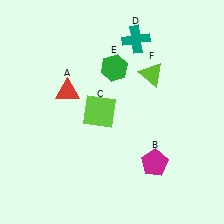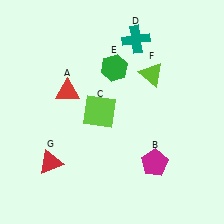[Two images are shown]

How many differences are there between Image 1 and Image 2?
There is 1 difference between the two images.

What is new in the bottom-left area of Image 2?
A red triangle (G) was added in the bottom-left area of Image 2.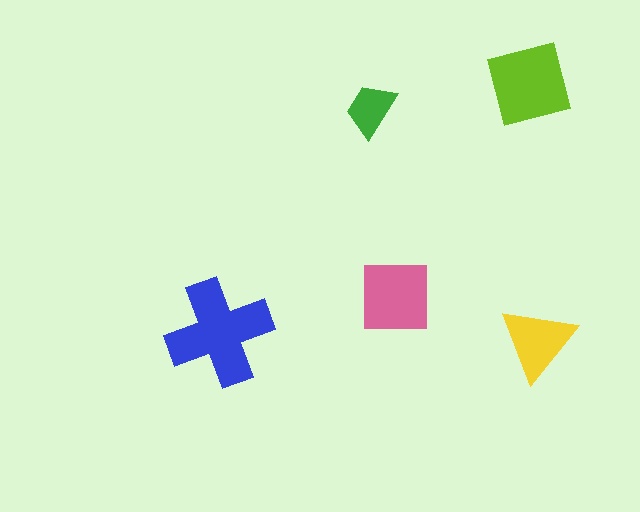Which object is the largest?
The blue cross.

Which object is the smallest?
The green trapezoid.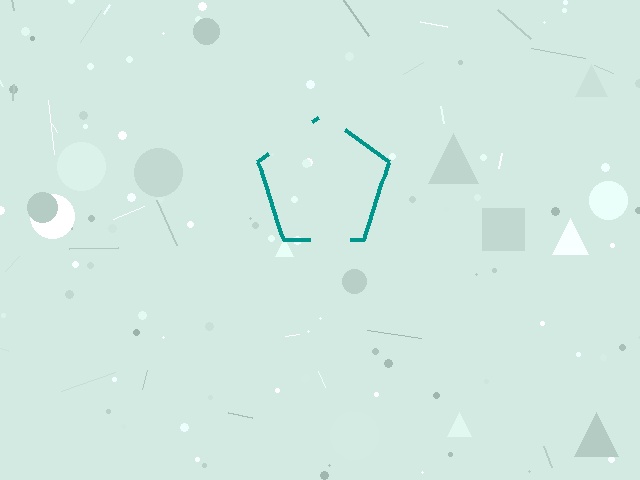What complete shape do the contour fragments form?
The contour fragments form a pentagon.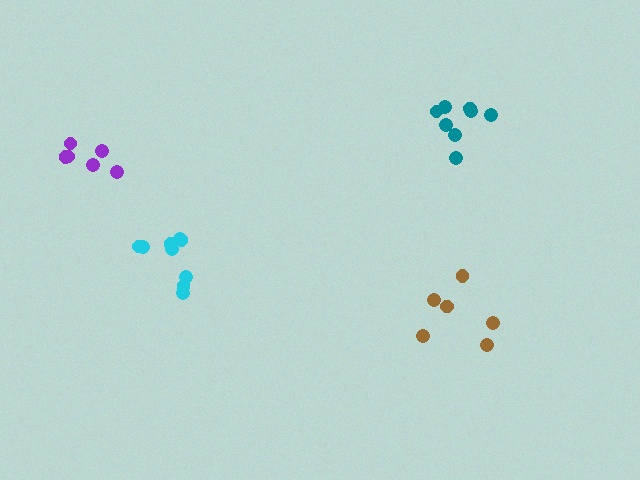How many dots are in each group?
Group 1: 8 dots, Group 2: 9 dots, Group 3: 6 dots, Group 4: 6 dots (29 total).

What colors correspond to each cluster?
The clusters are colored: teal, cyan, brown, purple.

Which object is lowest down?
The brown cluster is bottommost.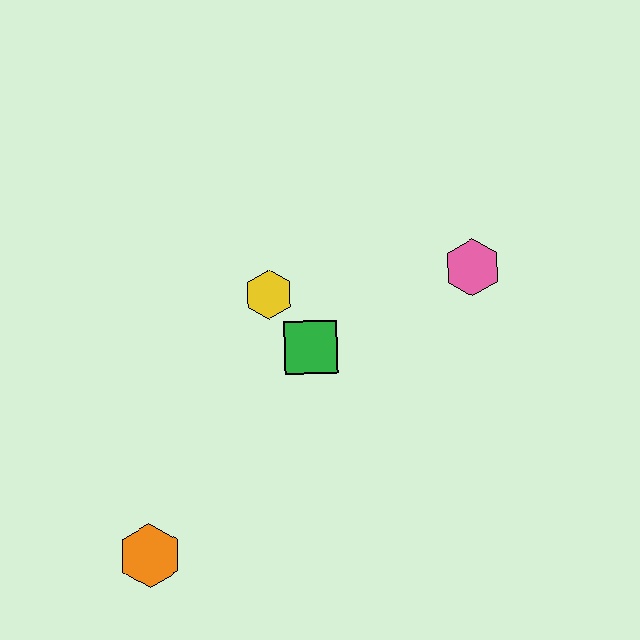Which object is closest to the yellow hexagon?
The green square is closest to the yellow hexagon.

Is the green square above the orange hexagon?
Yes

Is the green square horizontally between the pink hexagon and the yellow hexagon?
Yes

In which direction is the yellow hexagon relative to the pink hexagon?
The yellow hexagon is to the left of the pink hexagon.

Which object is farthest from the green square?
The orange hexagon is farthest from the green square.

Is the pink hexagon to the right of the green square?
Yes